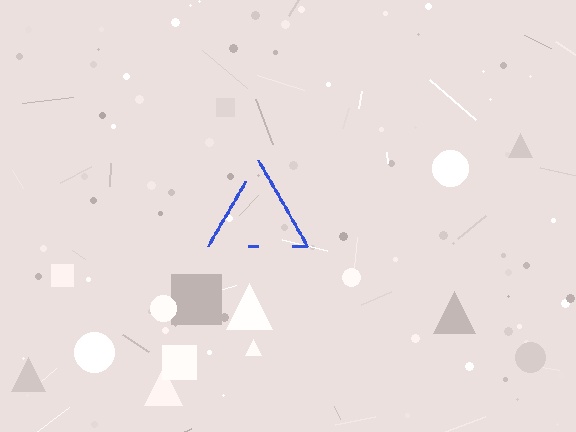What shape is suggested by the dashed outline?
The dashed outline suggests a triangle.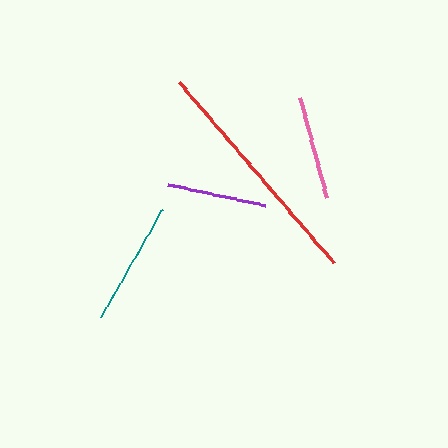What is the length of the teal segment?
The teal segment is approximately 123 pixels long.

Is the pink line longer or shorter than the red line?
The red line is longer than the pink line.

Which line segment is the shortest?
The purple line is the shortest at approximately 100 pixels.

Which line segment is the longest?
The red line is the longest at approximately 238 pixels.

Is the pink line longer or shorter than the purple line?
The pink line is longer than the purple line.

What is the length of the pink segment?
The pink segment is approximately 103 pixels long.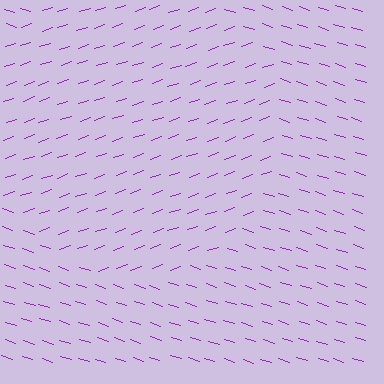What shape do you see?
I see a circle.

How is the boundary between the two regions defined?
The boundary is defined purely by a change in line orientation (approximately 38 degrees difference). All lines are the same color and thickness.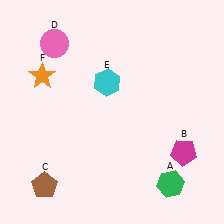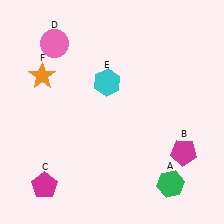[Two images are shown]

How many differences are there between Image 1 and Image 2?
There is 1 difference between the two images.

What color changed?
The pentagon (C) changed from brown in Image 1 to magenta in Image 2.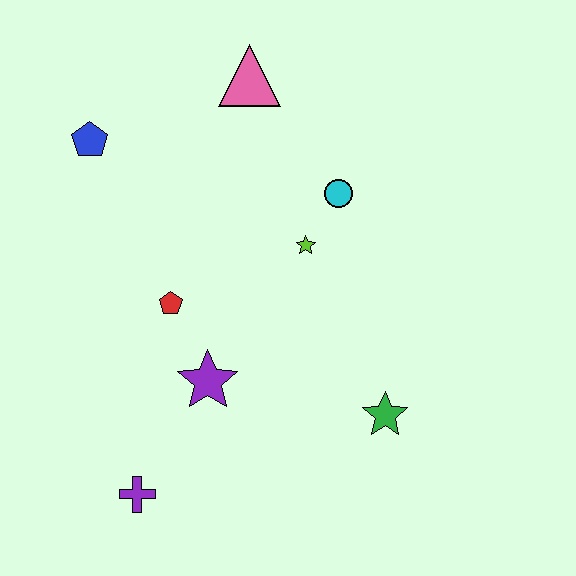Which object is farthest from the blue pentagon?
The green star is farthest from the blue pentagon.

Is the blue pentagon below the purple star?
No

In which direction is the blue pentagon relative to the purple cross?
The blue pentagon is above the purple cross.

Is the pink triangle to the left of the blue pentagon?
No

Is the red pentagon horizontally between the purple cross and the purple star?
Yes